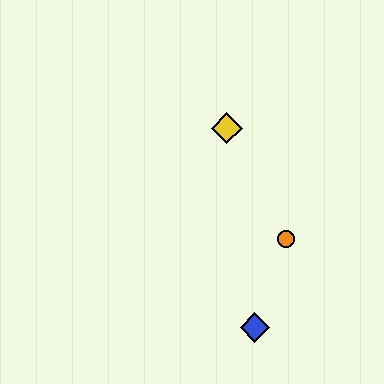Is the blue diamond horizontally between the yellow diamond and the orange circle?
Yes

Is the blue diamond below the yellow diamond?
Yes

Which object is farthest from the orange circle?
The yellow diamond is farthest from the orange circle.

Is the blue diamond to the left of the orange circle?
Yes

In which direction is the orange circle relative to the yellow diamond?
The orange circle is below the yellow diamond.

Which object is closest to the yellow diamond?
The orange circle is closest to the yellow diamond.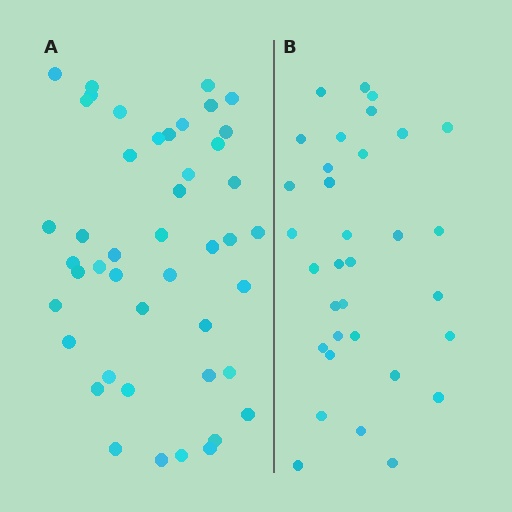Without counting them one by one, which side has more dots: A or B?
Region A (the left region) has more dots.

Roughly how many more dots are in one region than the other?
Region A has roughly 12 or so more dots than region B.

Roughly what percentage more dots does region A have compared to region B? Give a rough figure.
About 35% more.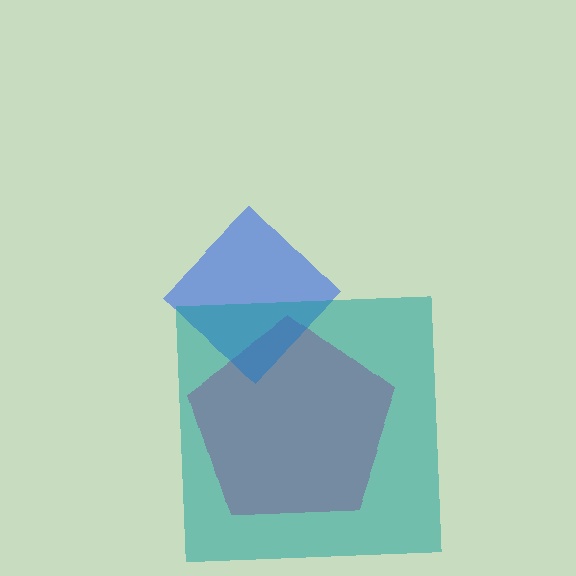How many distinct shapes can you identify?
There are 3 distinct shapes: a magenta pentagon, a blue diamond, a teal square.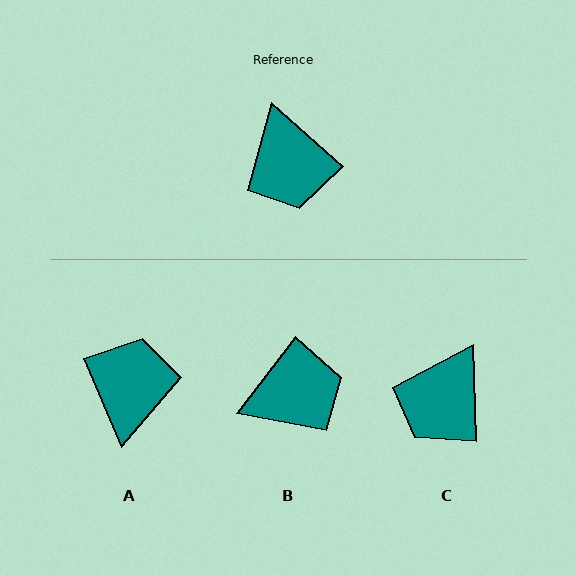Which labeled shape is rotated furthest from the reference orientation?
A, about 155 degrees away.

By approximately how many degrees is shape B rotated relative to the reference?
Approximately 94 degrees counter-clockwise.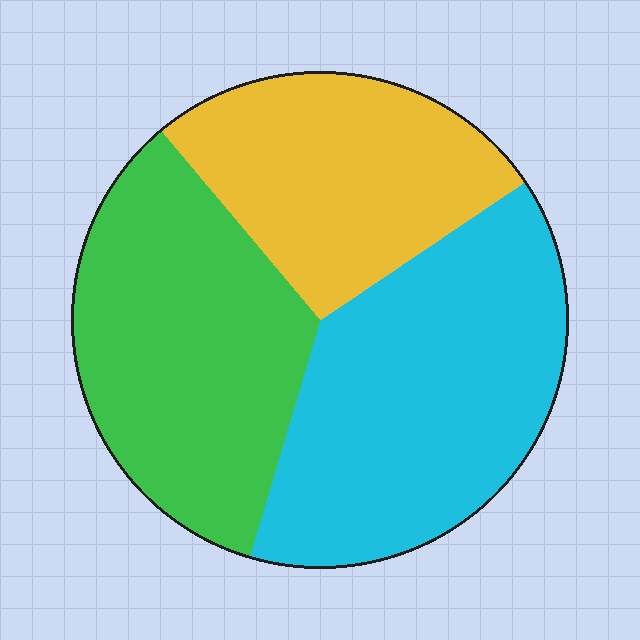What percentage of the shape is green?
Green covers around 35% of the shape.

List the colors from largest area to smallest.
From largest to smallest: cyan, green, yellow.